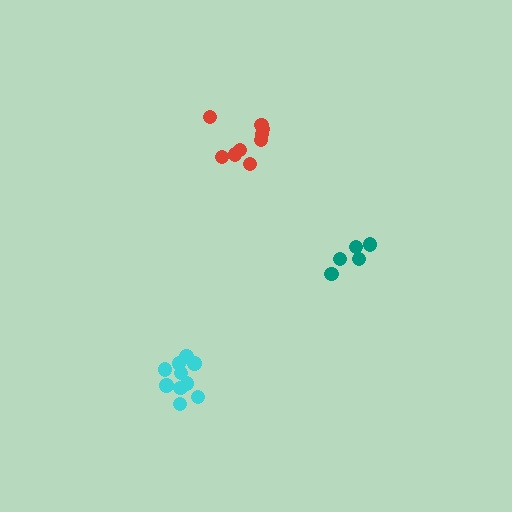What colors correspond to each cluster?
The clusters are colored: teal, red, cyan.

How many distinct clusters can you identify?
There are 3 distinct clusters.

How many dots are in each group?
Group 1: 5 dots, Group 2: 9 dots, Group 3: 10 dots (24 total).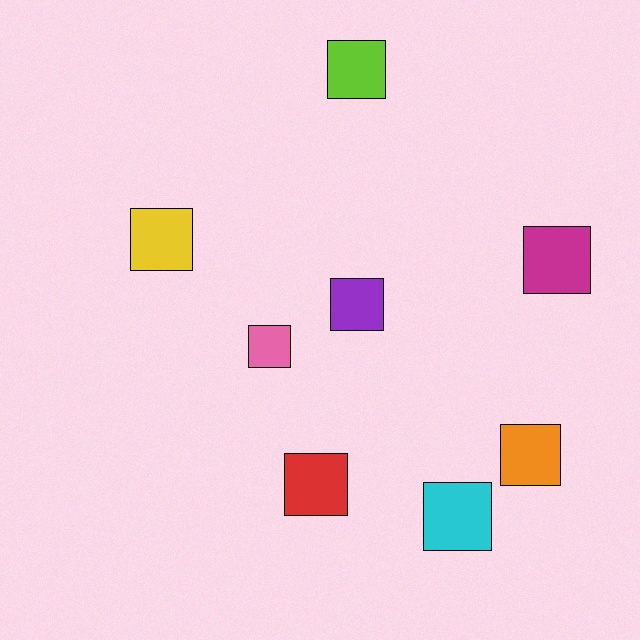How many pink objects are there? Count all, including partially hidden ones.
There is 1 pink object.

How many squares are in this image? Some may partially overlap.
There are 8 squares.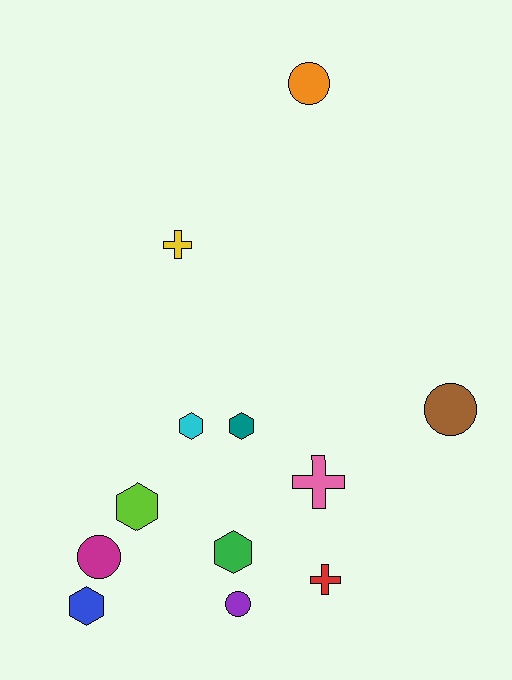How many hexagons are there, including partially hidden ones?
There are 5 hexagons.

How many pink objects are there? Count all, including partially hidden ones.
There is 1 pink object.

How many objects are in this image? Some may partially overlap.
There are 12 objects.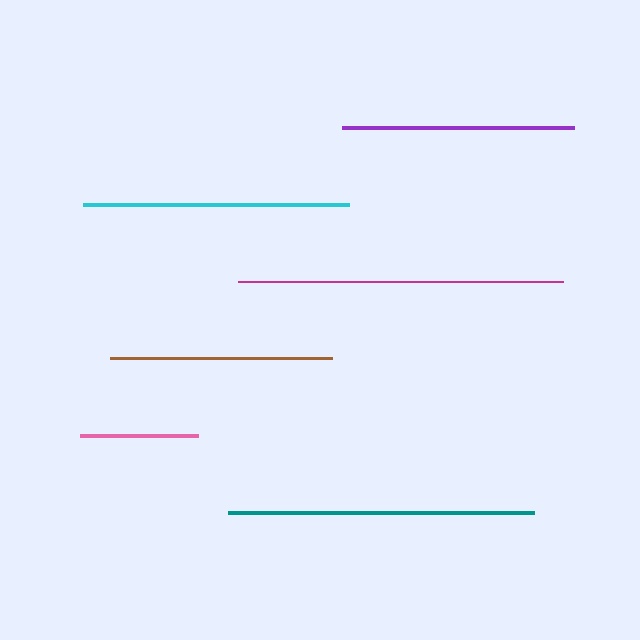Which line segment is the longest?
The magenta line is the longest at approximately 325 pixels.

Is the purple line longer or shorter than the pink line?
The purple line is longer than the pink line.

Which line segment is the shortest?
The pink line is the shortest at approximately 118 pixels.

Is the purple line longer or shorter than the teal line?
The teal line is longer than the purple line.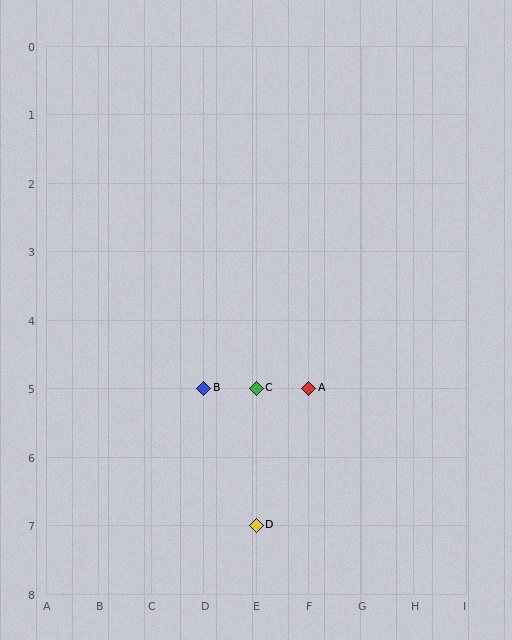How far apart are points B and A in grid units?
Points B and A are 2 columns apart.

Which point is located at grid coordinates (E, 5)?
Point C is at (E, 5).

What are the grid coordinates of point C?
Point C is at grid coordinates (E, 5).